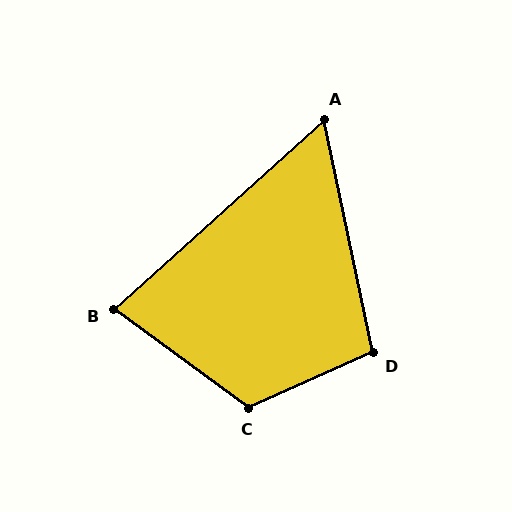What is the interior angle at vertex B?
Approximately 78 degrees (acute).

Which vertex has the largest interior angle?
C, at approximately 120 degrees.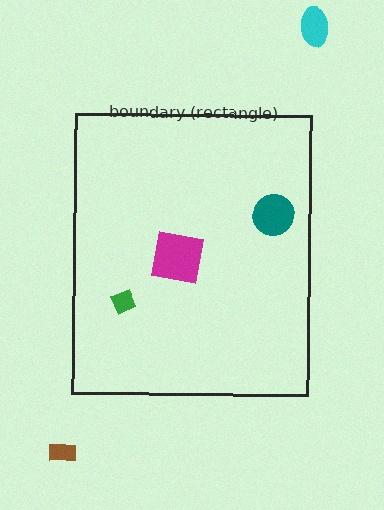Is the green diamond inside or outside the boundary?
Inside.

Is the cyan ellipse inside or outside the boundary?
Outside.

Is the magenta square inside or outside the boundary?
Inside.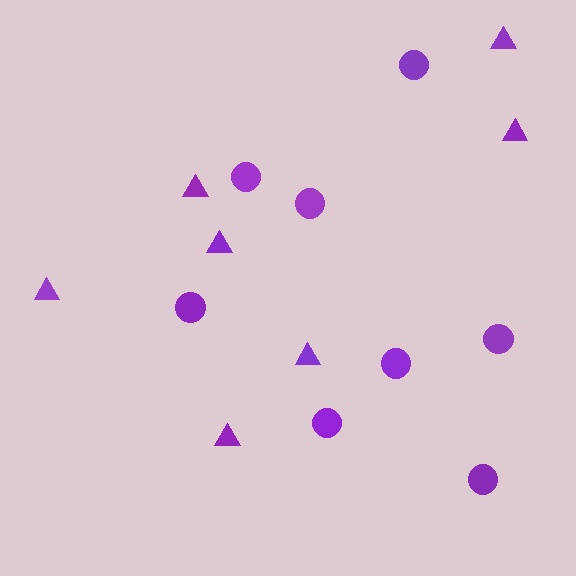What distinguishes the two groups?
There are 2 groups: one group of circles (8) and one group of triangles (7).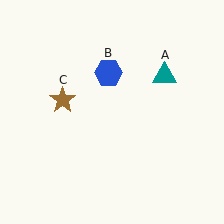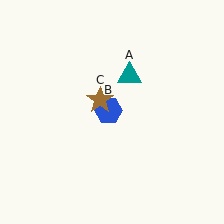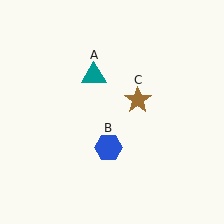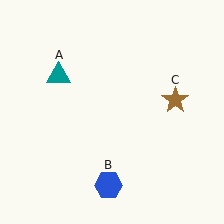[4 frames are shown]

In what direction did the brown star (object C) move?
The brown star (object C) moved right.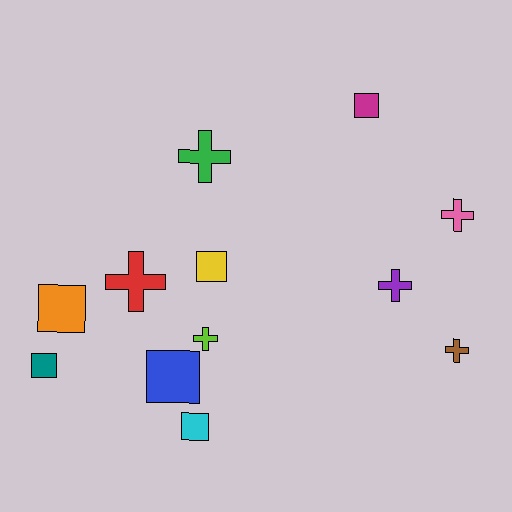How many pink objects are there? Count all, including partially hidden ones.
There is 1 pink object.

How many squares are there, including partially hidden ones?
There are 6 squares.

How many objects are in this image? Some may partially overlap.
There are 12 objects.